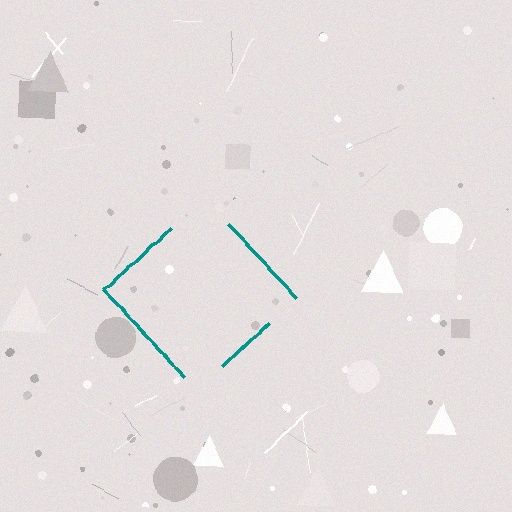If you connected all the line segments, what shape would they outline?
They would outline a diamond.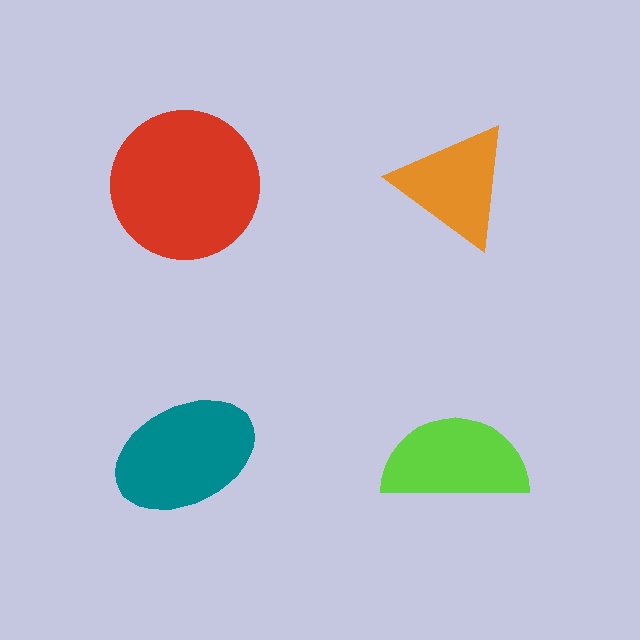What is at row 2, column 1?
A teal ellipse.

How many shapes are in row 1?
2 shapes.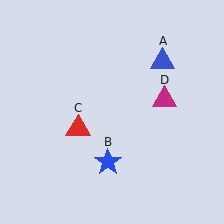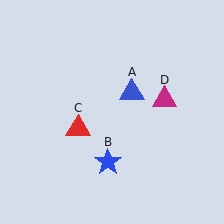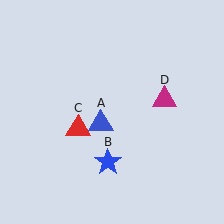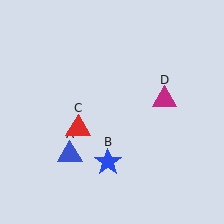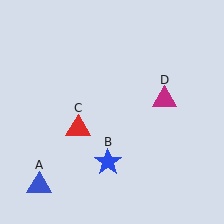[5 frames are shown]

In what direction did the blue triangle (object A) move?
The blue triangle (object A) moved down and to the left.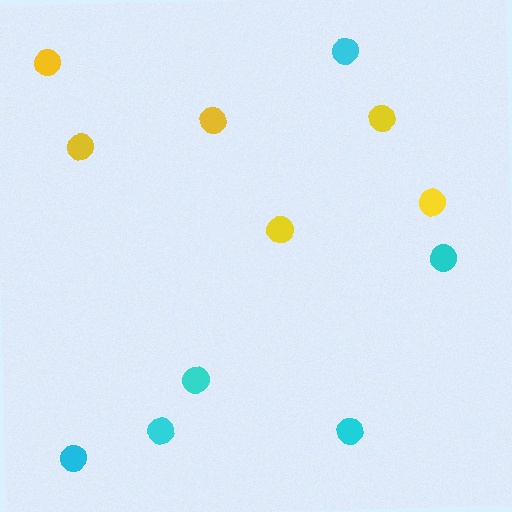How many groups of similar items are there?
There are 2 groups: one group of yellow circles (6) and one group of cyan circles (6).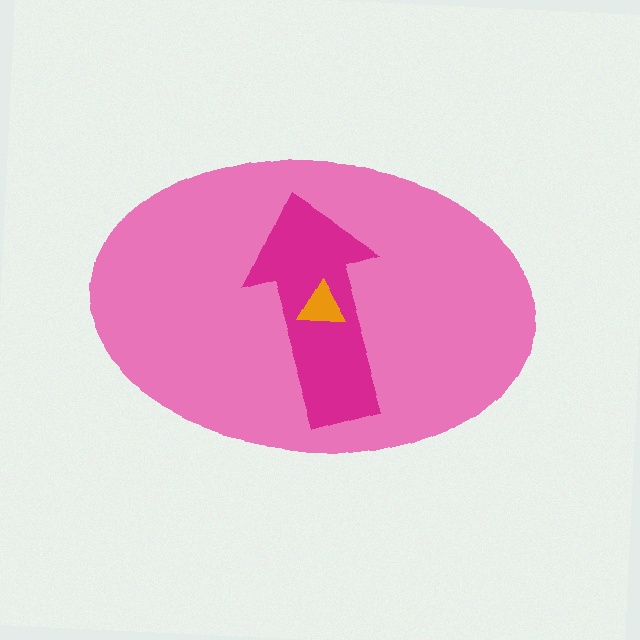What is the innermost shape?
The orange triangle.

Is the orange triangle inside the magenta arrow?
Yes.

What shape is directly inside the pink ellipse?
The magenta arrow.